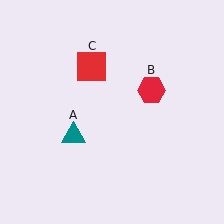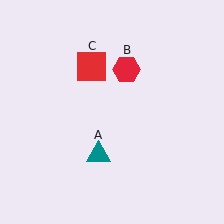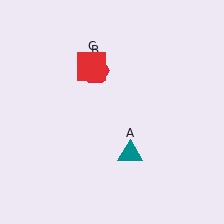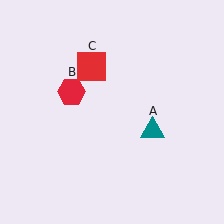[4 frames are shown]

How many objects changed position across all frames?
2 objects changed position: teal triangle (object A), red hexagon (object B).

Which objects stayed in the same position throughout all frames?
Red square (object C) remained stationary.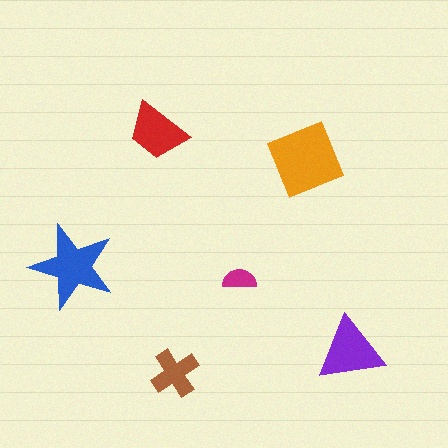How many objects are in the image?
There are 6 objects in the image.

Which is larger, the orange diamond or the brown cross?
The orange diamond.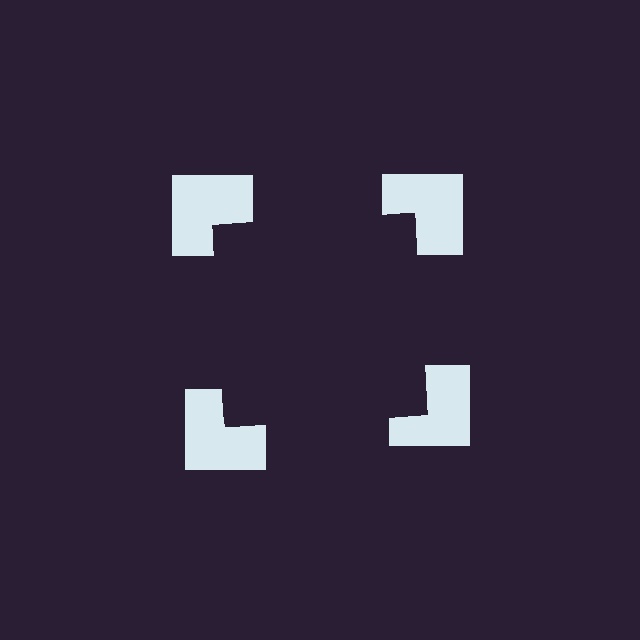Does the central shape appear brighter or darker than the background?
It typically appears slightly darker than the background, even though no actual brightness change is drawn.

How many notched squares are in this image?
There are 4 — one at each vertex of the illusory square.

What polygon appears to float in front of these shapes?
An illusory square — its edges are inferred from the aligned wedge cuts in the notched squares, not physically drawn.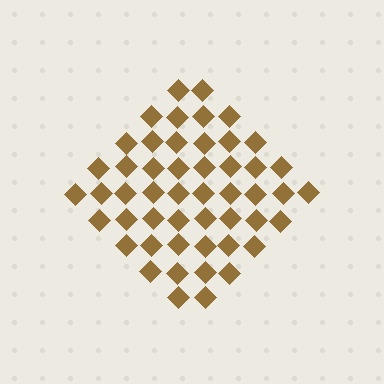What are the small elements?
The small elements are diamonds.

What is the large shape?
The large shape is a diamond.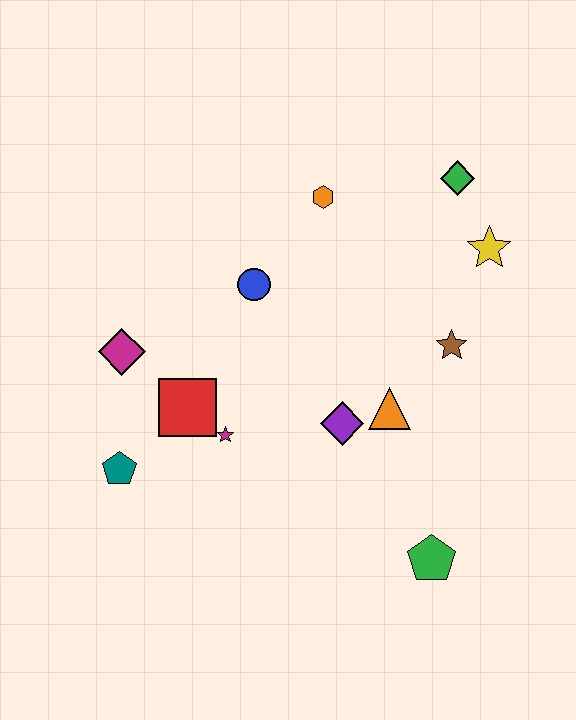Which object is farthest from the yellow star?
The teal pentagon is farthest from the yellow star.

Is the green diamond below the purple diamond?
No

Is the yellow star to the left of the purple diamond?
No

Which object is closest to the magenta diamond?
The red square is closest to the magenta diamond.